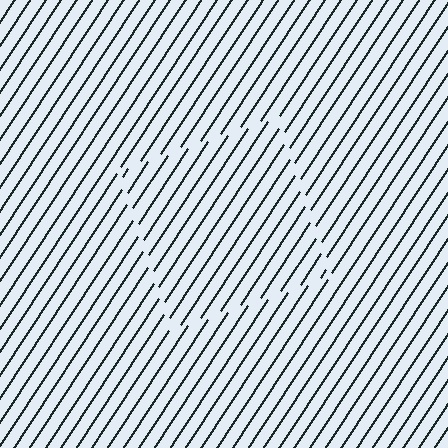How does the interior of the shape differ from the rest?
The interior of the shape contains the same grating, shifted by half a period — the contour is defined by the phase discontinuity where line-ends from the inner and outer gratings abut.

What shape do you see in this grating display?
An illusory square. The interior of the shape contains the same grating, shifted by half a period — the contour is defined by the phase discontinuity where line-ends from the inner and outer gratings abut.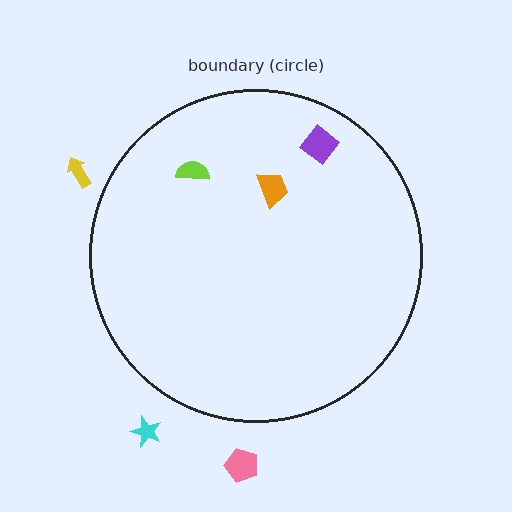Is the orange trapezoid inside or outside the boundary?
Inside.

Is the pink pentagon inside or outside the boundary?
Outside.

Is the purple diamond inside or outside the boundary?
Inside.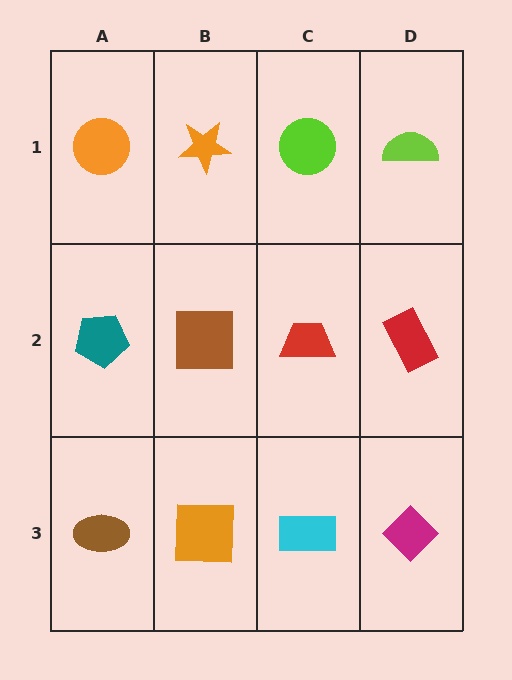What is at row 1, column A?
An orange circle.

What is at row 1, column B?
An orange star.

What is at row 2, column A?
A teal pentagon.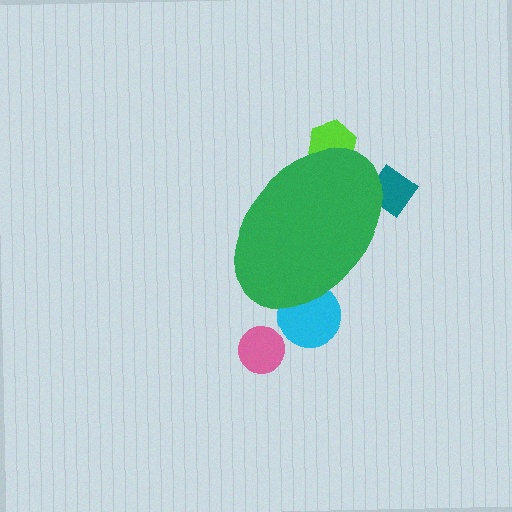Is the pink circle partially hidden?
No, the pink circle is fully visible.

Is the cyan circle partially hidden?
Yes, the cyan circle is partially hidden behind the green ellipse.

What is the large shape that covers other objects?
A green ellipse.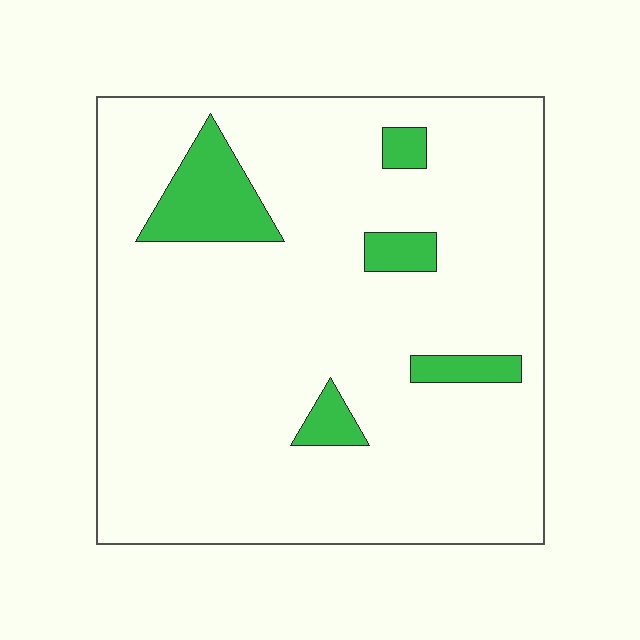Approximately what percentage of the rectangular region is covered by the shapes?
Approximately 10%.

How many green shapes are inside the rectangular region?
5.